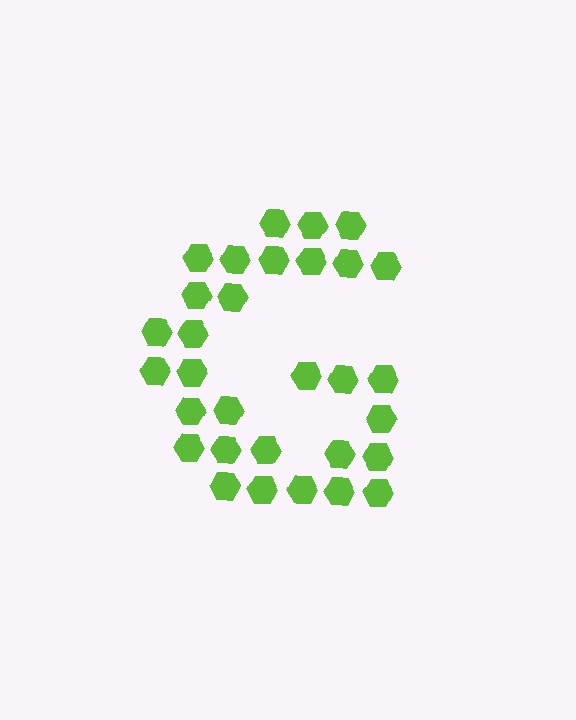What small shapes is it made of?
It is made of small hexagons.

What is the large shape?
The large shape is the letter G.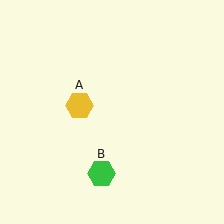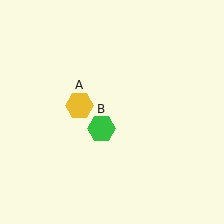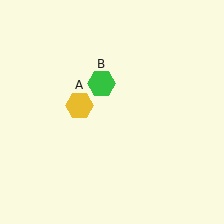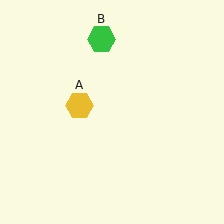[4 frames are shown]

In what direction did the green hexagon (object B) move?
The green hexagon (object B) moved up.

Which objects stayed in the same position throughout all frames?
Yellow hexagon (object A) remained stationary.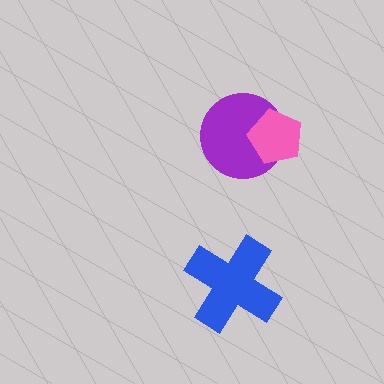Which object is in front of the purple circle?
The pink pentagon is in front of the purple circle.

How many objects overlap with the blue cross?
0 objects overlap with the blue cross.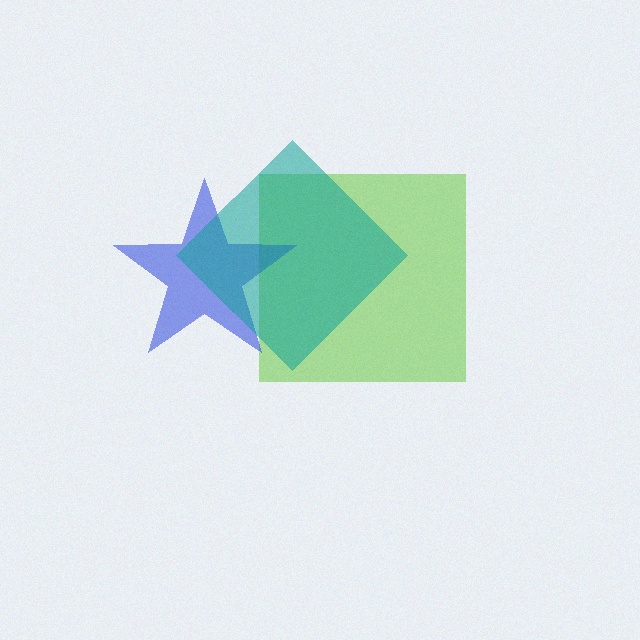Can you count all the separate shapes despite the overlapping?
Yes, there are 3 separate shapes.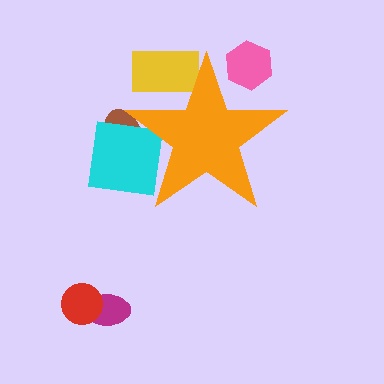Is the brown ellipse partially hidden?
Yes, the brown ellipse is partially hidden behind the orange star.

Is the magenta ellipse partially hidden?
No, the magenta ellipse is fully visible.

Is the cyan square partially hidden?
Yes, the cyan square is partially hidden behind the orange star.